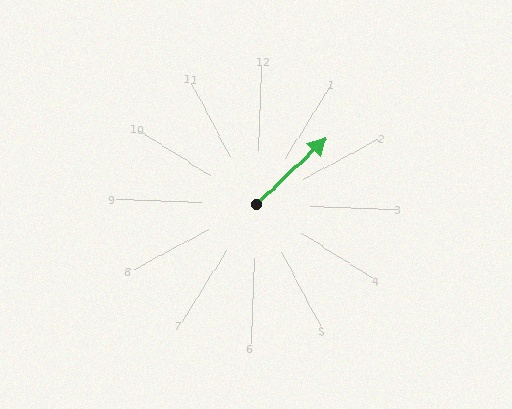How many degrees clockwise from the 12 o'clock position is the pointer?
Approximately 45 degrees.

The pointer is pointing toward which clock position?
Roughly 1 o'clock.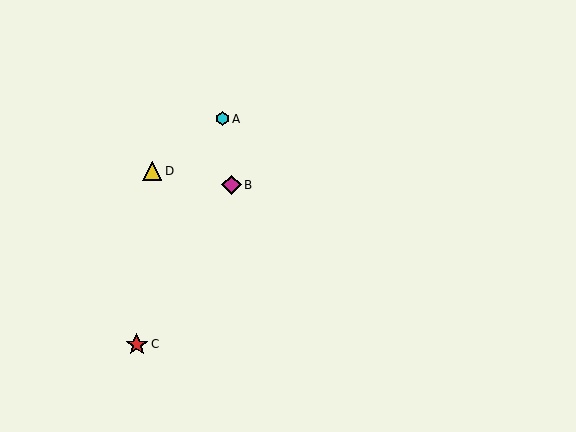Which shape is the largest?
The red star (labeled C) is the largest.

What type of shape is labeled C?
Shape C is a red star.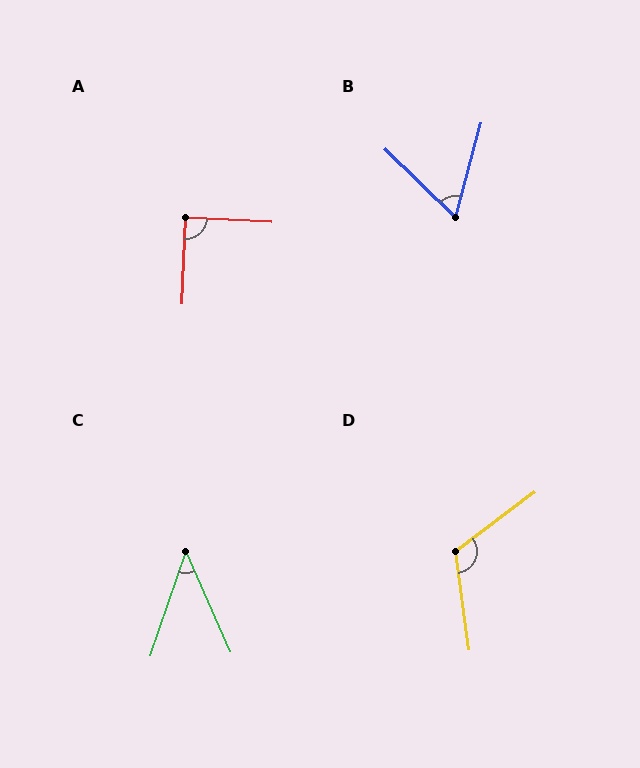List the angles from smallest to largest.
C (42°), B (61°), A (89°), D (119°).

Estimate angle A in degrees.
Approximately 89 degrees.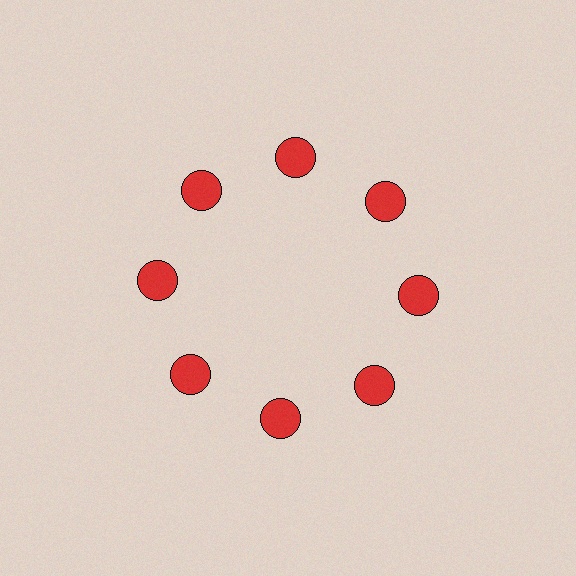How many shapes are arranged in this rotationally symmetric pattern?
There are 8 shapes, arranged in 8 groups of 1.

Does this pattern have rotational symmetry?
Yes, this pattern has 8-fold rotational symmetry. It looks the same after rotating 45 degrees around the center.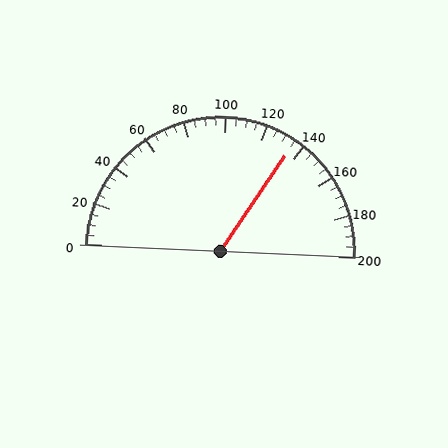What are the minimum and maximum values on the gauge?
The gauge ranges from 0 to 200.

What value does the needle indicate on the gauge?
The needle indicates approximately 135.